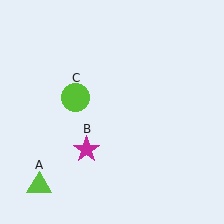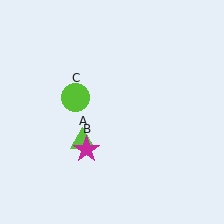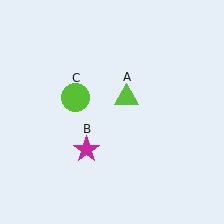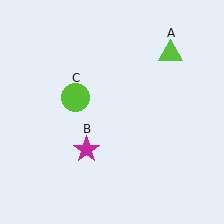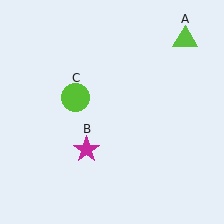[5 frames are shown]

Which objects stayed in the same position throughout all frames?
Magenta star (object B) and lime circle (object C) remained stationary.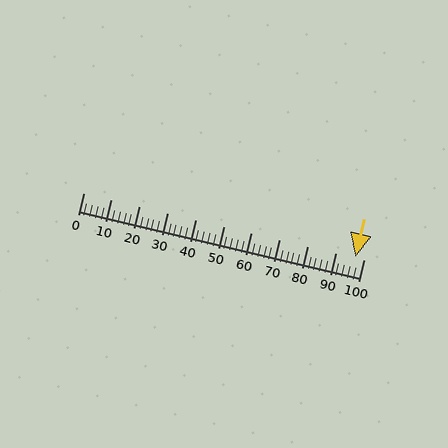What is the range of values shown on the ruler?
The ruler shows values from 0 to 100.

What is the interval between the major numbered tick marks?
The major tick marks are spaced 10 units apart.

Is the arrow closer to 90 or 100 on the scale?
The arrow is closer to 100.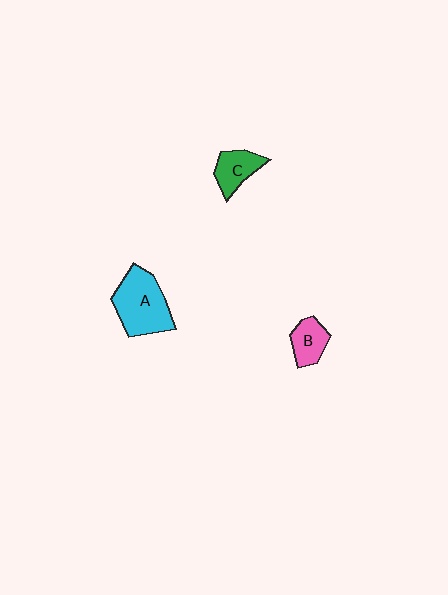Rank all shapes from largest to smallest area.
From largest to smallest: A (cyan), C (green), B (pink).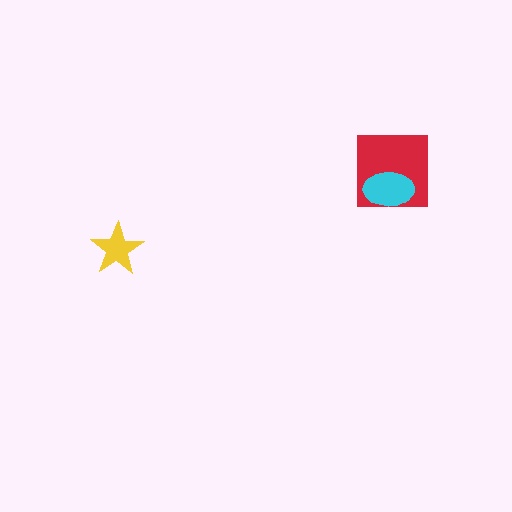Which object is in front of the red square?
The cyan ellipse is in front of the red square.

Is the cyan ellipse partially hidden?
No, no other shape covers it.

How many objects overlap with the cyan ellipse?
1 object overlaps with the cyan ellipse.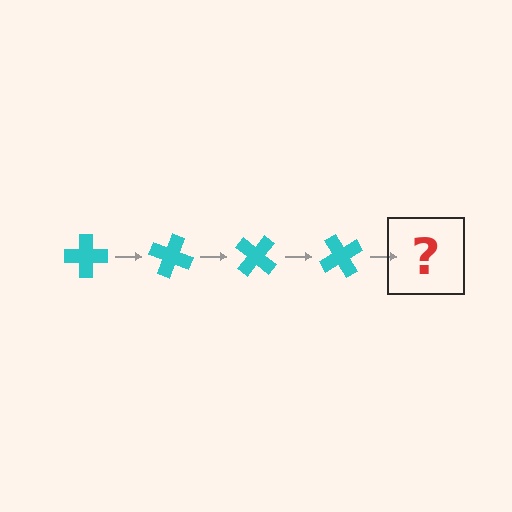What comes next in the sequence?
The next element should be a cyan cross rotated 80 degrees.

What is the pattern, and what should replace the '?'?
The pattern is that the cross rotates 20 degrees each step. The '?' should be a cyan cross rotated 80 degrees.